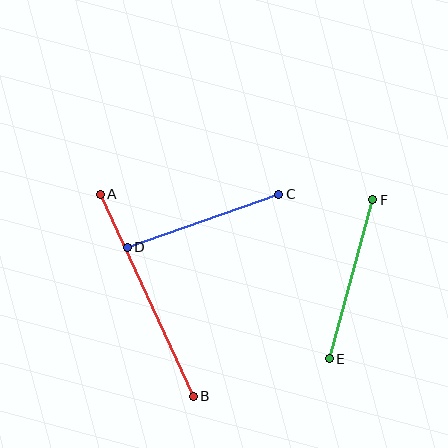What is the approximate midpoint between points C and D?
The midpoint is at approximately (203, 221) pixels.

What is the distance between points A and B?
The distance is approximately 222 pixels.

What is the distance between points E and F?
The distance is approximately 165 pixels.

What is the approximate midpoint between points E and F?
The midpoint is at approximately (351, 279) pixels.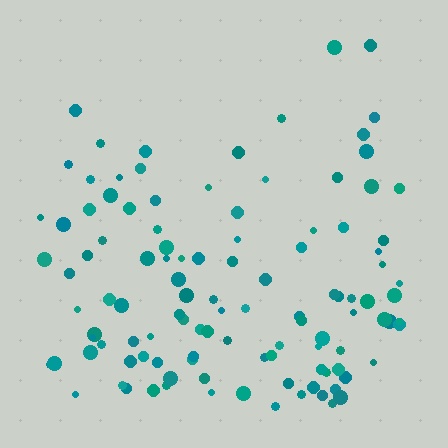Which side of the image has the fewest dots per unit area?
The top.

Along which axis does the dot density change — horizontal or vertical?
Vertical.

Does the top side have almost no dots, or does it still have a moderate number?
Still a moderate number, just noticeably fewer than the bottom.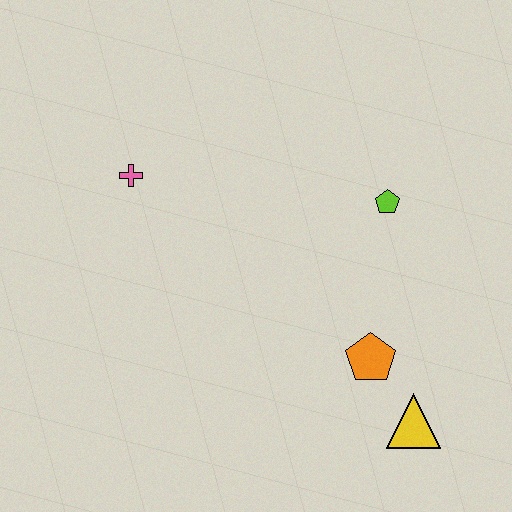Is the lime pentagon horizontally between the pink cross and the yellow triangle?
Yes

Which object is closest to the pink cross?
The lime pentagon is closest to the pink cross.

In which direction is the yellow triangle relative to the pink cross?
The yellow triangle is to the right of the pink cross.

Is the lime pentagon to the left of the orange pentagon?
No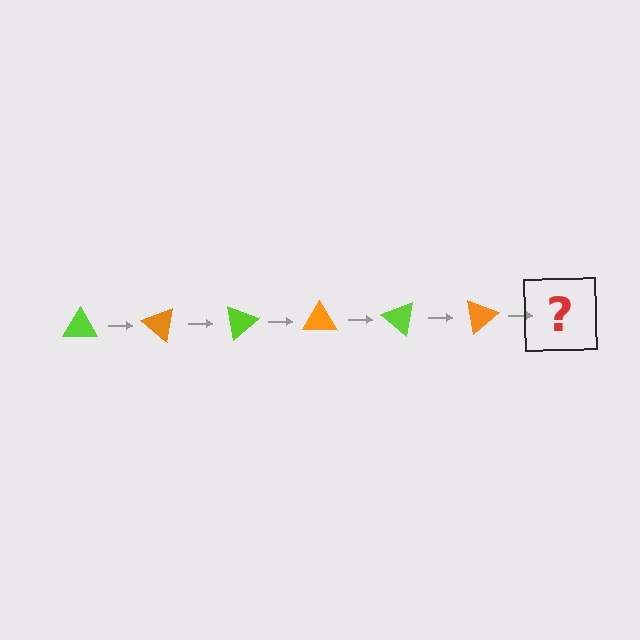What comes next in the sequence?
The next element should be a lime triangle, rotated 240 degrees from the start.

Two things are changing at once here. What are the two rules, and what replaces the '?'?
The two rules are that it rotates 40 degrees each step and the color cycles through lime and orange. The '?' should be a lime triangle, rotated 240 degrees from the start.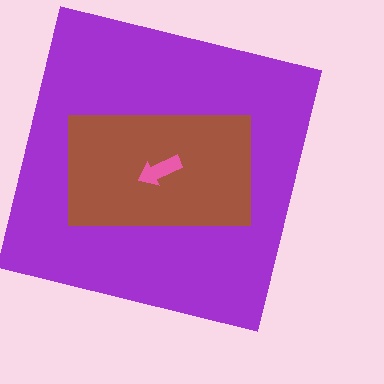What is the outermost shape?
The purple square.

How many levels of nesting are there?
3.